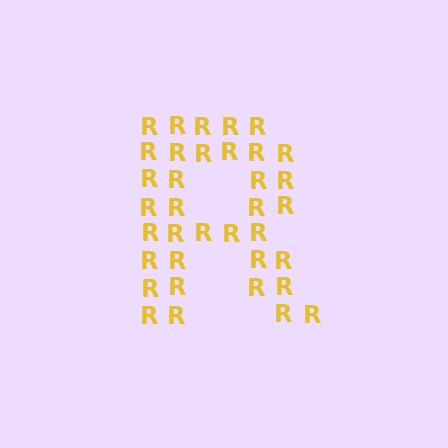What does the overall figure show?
The overall figure shows the letter R.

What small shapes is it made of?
It is made of small letter R's.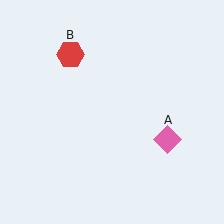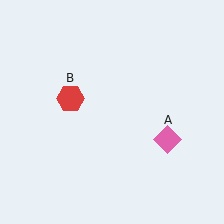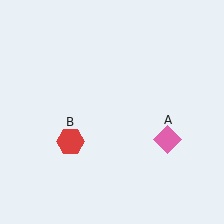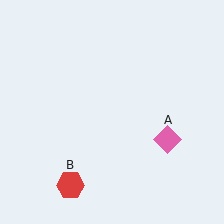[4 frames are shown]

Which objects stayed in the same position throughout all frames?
Pink diamond (object A) remained stationary.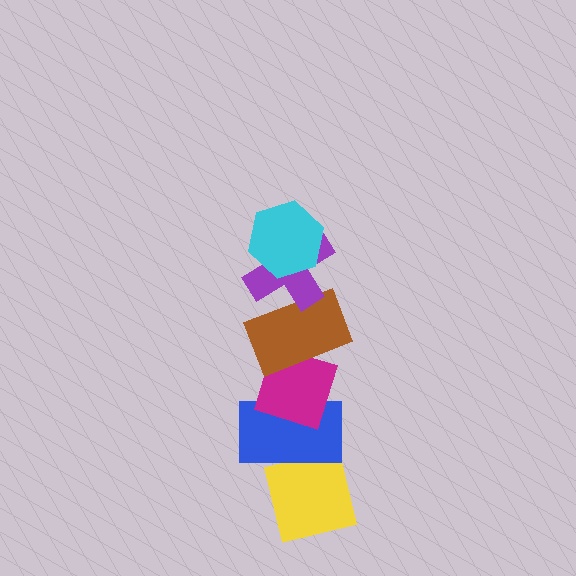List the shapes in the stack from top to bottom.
From top to bottom: the cyan hexagon, the purple cross, the brown rectangle, the magenta diamond, the blue rectangle, the yellow square.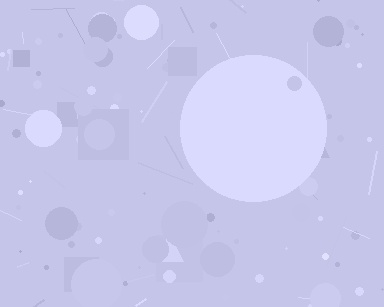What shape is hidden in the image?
A circle is hidden in the image.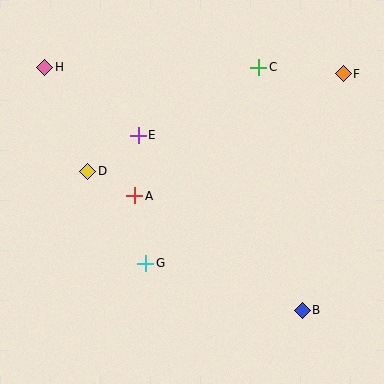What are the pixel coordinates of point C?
Point C is at (259, 67).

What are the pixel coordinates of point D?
Point D is at (88, 171).